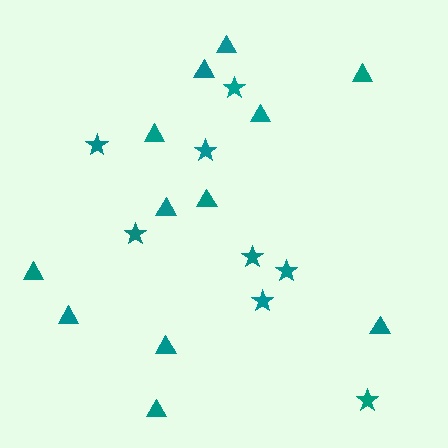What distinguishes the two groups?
There are 2 groups: one group of triangles (12) and one group of stars (8).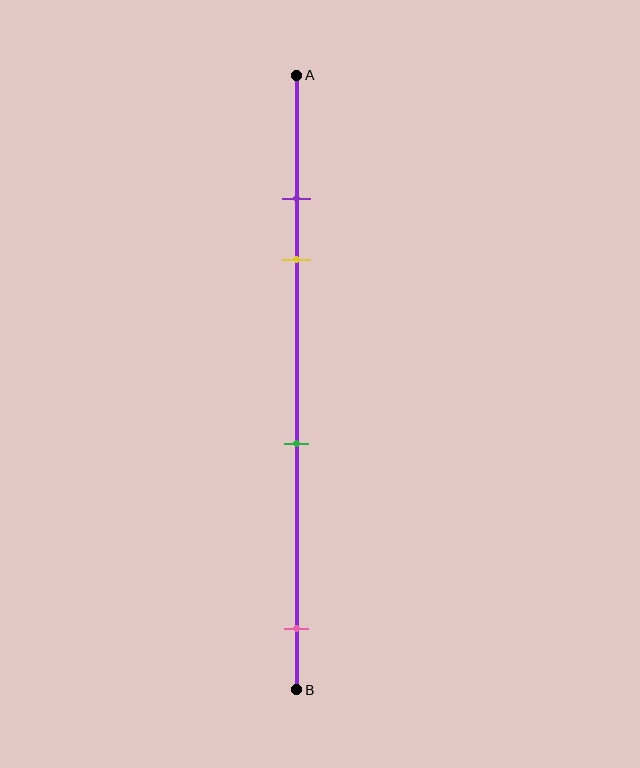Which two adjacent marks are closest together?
The purple and yellow marks are the closest adjacent pair.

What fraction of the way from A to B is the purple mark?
The purple mark is approximately 20% (0.2) of the way from A to B.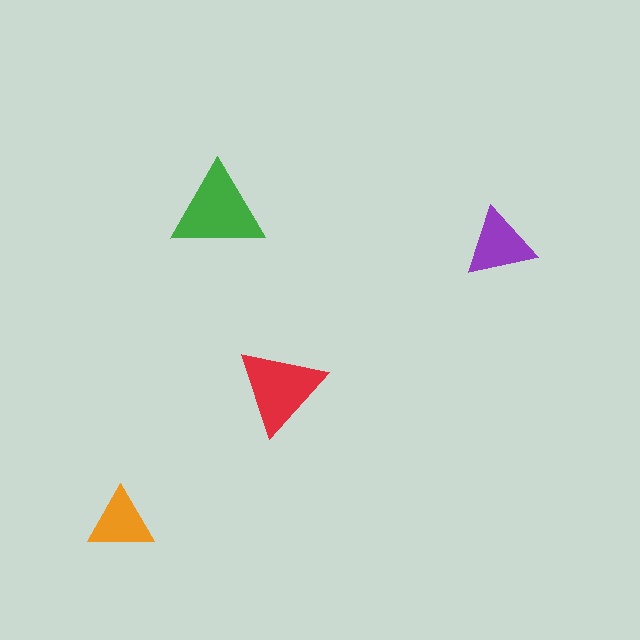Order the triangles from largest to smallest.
the green one, the red one, the purple one, the orange one.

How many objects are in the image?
There are 4 objects in the image.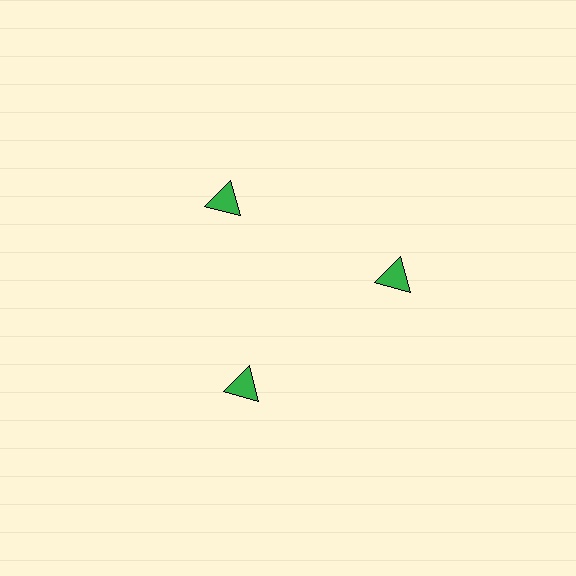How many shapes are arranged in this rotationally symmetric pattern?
There are 3 shapes, arranged in 3 groups of 1.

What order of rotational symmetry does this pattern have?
This pattern has 3-fold rotational symmetry.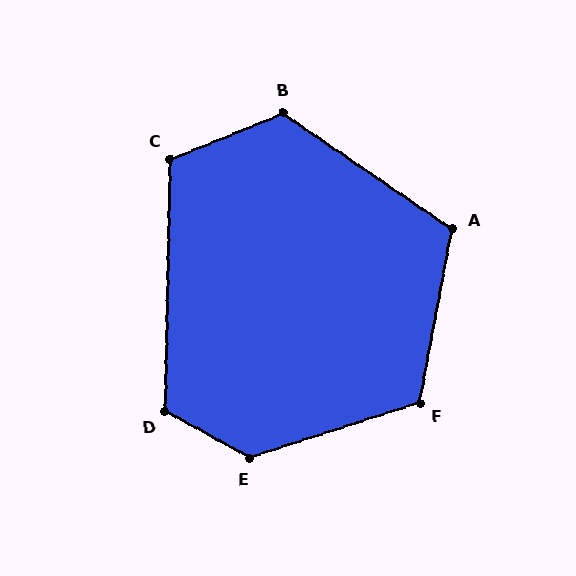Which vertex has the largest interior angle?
E, at approximately 133 degrees.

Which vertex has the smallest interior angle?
C, at approximately 113 degrees.